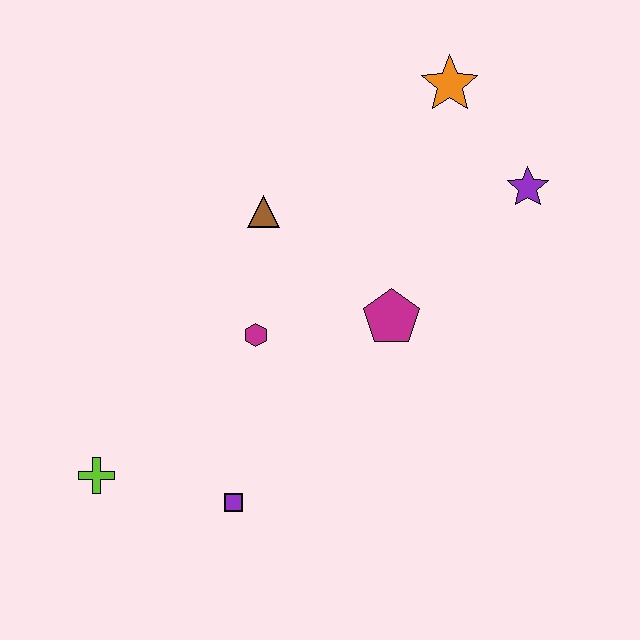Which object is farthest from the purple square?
The orange star is farthest from the purple square.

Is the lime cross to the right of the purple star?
No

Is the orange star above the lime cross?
Yes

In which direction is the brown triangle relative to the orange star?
The brown triangle is to the left of the orange star.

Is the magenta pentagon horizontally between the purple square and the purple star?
Yes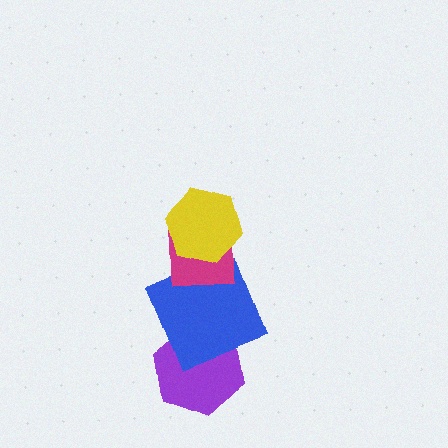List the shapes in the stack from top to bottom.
From top to bottom: the yellow hexagon, the magenta square, the blue square, the purple hexagon.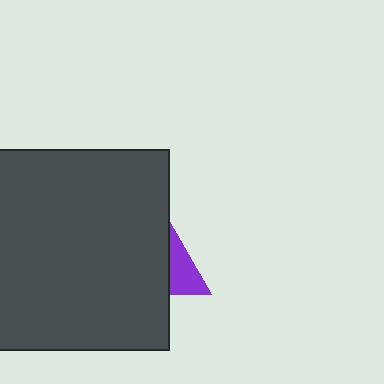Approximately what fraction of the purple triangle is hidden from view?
Roughly 64% of the purple triangle is hidden behind the dark gray rectangle.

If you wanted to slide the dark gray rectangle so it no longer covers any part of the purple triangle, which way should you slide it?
Slide it left — that is the most direct way to separate the two shapes.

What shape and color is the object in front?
The object in front is a dark gray rectangle.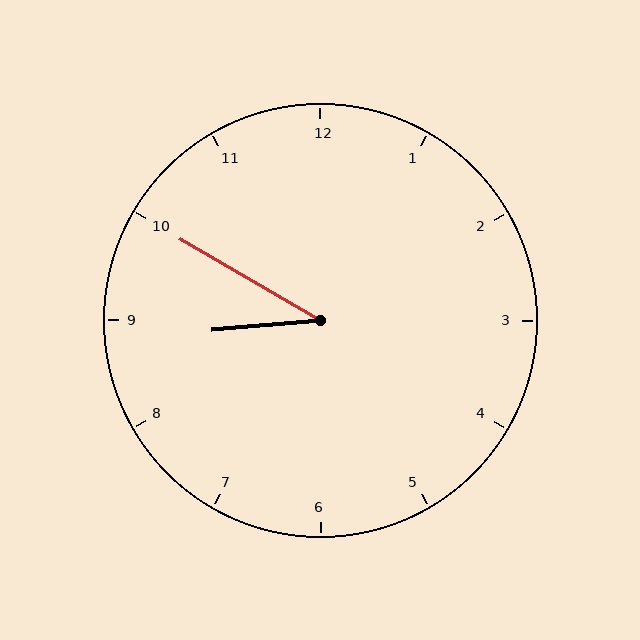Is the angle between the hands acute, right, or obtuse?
It is acute.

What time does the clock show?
8:50.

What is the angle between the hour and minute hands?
Approximately 35 degrees.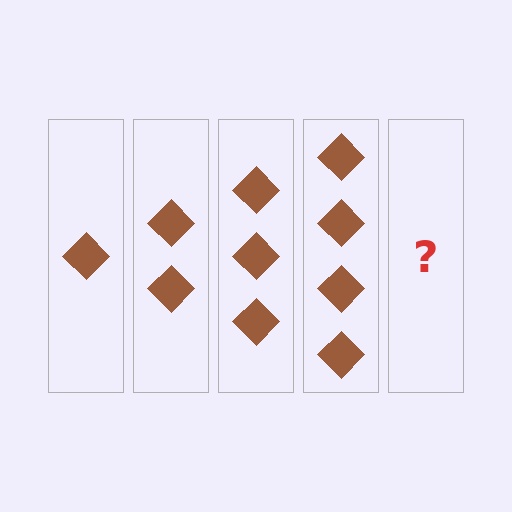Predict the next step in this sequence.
The next step is 5 diamonds.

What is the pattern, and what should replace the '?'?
The pattern is that each step adds one more diamond. The '?' should be 5 diamonds.